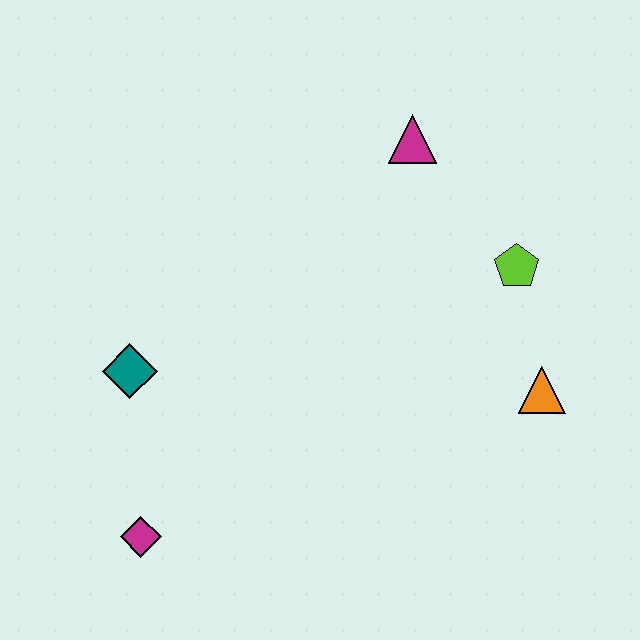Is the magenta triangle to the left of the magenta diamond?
No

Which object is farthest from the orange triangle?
The magenta diamond is farthest from the orange triangle.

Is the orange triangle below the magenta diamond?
No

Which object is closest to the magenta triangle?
The lime pentagon is closest to the magenta triangle.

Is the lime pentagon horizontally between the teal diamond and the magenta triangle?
No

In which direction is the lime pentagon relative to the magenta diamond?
The lime pentagon is to the right of the magenta diamond.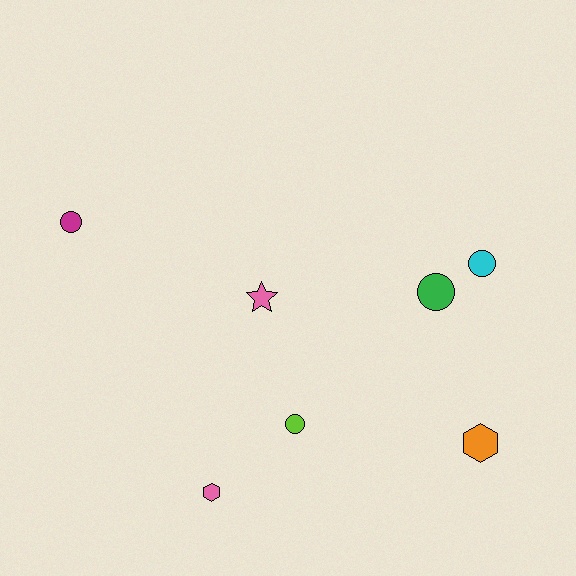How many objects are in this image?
There are 7 objects.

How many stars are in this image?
There is 1 star.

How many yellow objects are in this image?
There are no yellow objects.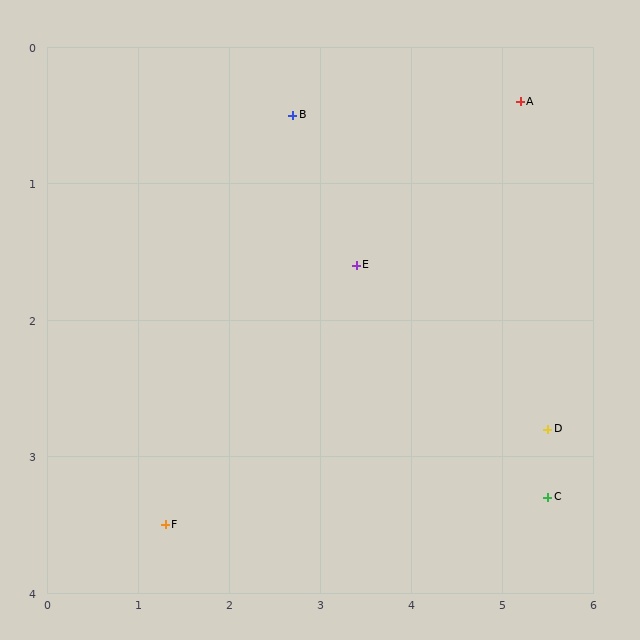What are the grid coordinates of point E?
Point E is at approximately (3.4, 1.6).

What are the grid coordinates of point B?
Point B is at approximately (2.7, 0.5).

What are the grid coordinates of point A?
Point A is at approximately (5.2, 0.4).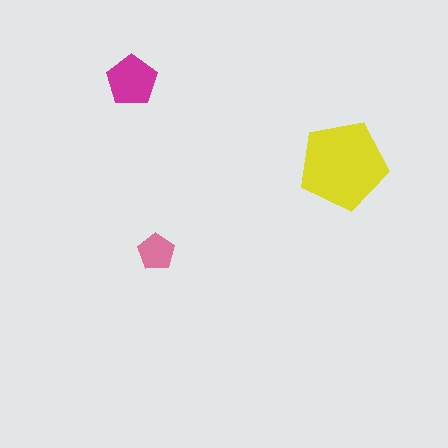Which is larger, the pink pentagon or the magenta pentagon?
The magenta one.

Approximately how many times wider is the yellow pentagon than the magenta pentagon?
About 1.5 times wider.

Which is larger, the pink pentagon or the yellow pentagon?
The yellow one.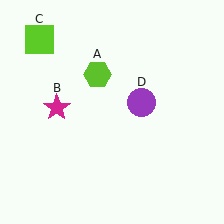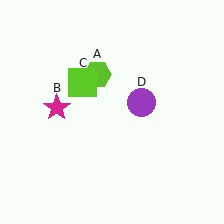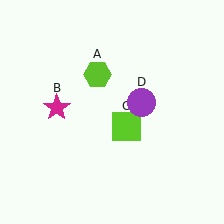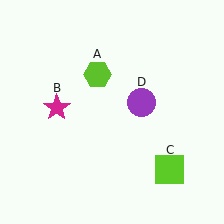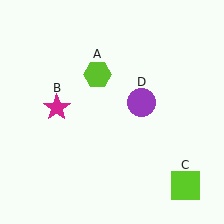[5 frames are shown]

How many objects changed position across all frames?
1 object changed position: lime square (object C).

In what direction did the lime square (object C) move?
The lime square (object C) moved down and to the right.